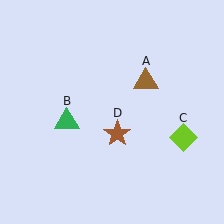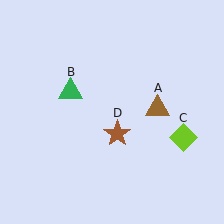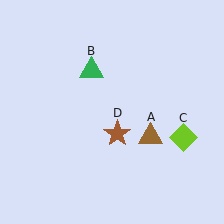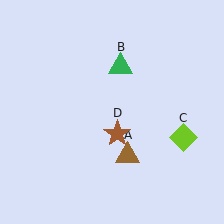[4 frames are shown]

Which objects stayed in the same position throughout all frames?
Lime diamond (object C) and brown star (object D) remained stationary.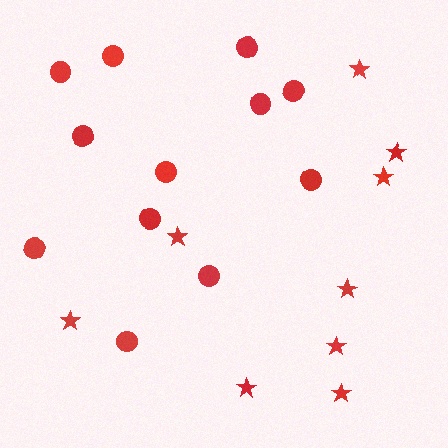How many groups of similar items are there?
There are 2 groups: one group of stars (9) and one group of circles (12).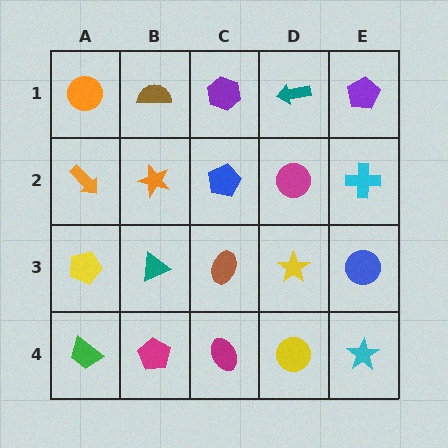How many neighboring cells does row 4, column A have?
2.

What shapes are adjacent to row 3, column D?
A magenta circle (row 2, column D), a yellow circle (row 4, column D), a brown ellipse (row 3, column C), a blue circle (row 3, column E).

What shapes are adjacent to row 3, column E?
A cyan cross (row 2, column E), a cyan star (row 4, column E), a yellow star (row 3, column D).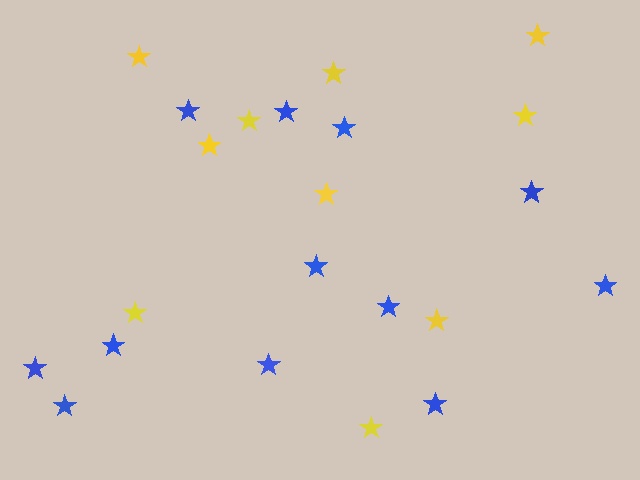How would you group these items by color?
There are 2 groups: one group of yellow stars (10) and one group of blue stars (12).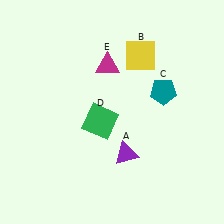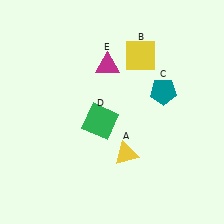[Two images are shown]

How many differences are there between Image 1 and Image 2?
There is 1 difference between the two images.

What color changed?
The triangle (A) changed from purple in Image 1 to yellow in Image 2.